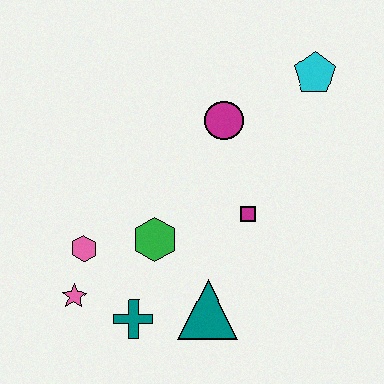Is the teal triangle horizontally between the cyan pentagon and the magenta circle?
No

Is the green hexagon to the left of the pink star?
No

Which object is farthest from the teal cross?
The cyan pentagon is farthest from the teal cross.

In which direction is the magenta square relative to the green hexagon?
The magenta square is to the right of the green hexagon.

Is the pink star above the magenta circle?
No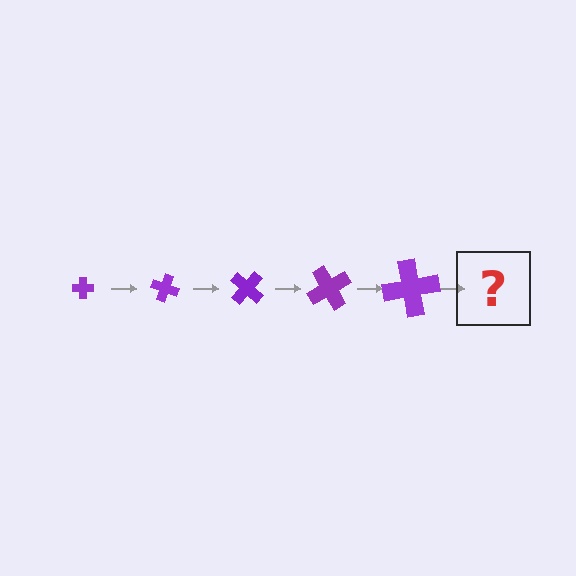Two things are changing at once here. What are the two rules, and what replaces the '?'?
The two rules are that the cross grows larger each step and it rotates 20 degrees each step. The '?' should be a cross, larger than the previous one and rotated 100 degrees from the start.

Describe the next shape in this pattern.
It should be a cross, larger than the previous one and rotated 100 degrees from the start.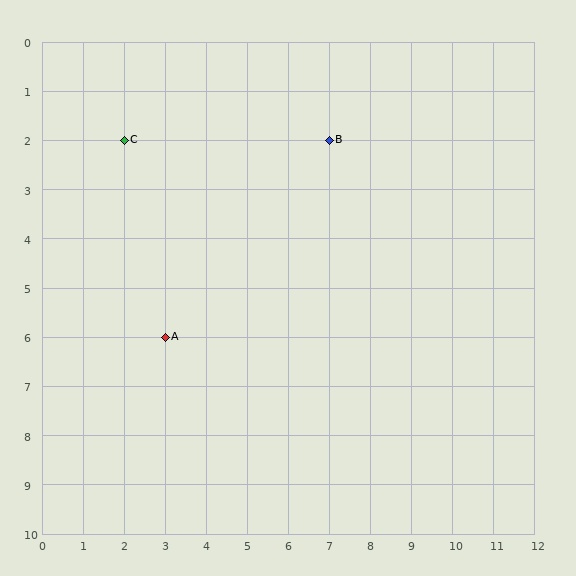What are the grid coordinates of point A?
Point A is at grid coordinates (3, 6).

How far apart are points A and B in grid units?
Points A and B are 4 columns and 4 rows apart (about 5.7 grid units diagonally).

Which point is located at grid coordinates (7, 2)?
Point B is at (7, 2).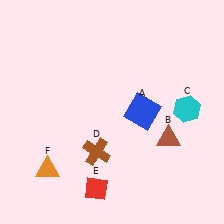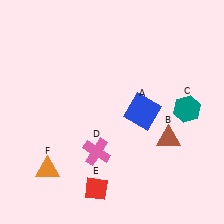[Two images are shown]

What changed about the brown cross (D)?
In Image 1, D is brown. In Image 2, it changed to pink.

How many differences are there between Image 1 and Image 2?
There are 2 differences between the two images.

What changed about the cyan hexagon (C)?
In Image 1, C is cyan. In Image 2, it changed to teal.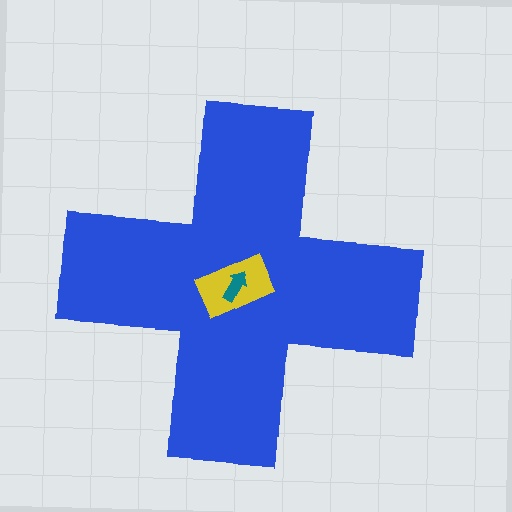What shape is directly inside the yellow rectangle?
The teal arrow.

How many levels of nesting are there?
3.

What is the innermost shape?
The teal arrow.